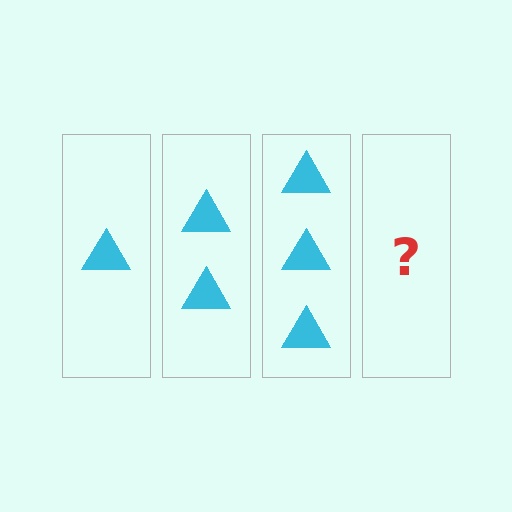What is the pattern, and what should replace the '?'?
The pattern is that each step adds one more triangle. The '?' should be 4 triangles.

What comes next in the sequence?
The next element should be 4 triangles.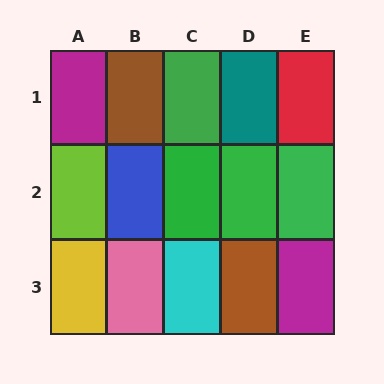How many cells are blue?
1 cell is blue.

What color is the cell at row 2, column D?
Green.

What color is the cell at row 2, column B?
Blue.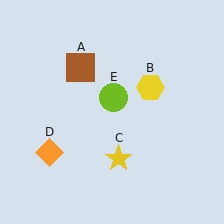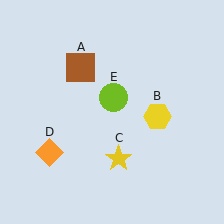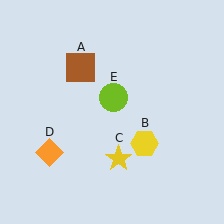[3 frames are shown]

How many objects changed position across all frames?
1 object changed position: yellow hexagon (object B).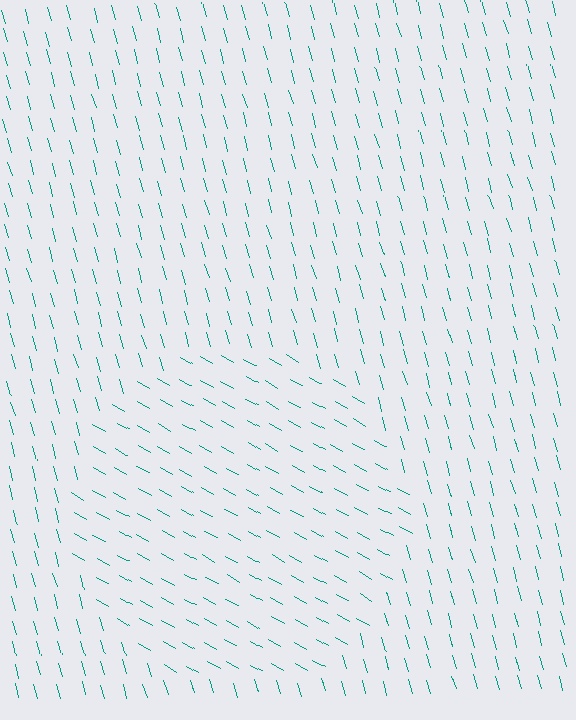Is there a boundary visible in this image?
Yes, there is a texture boundary formed by a change in line orientation.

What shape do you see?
I see a circle.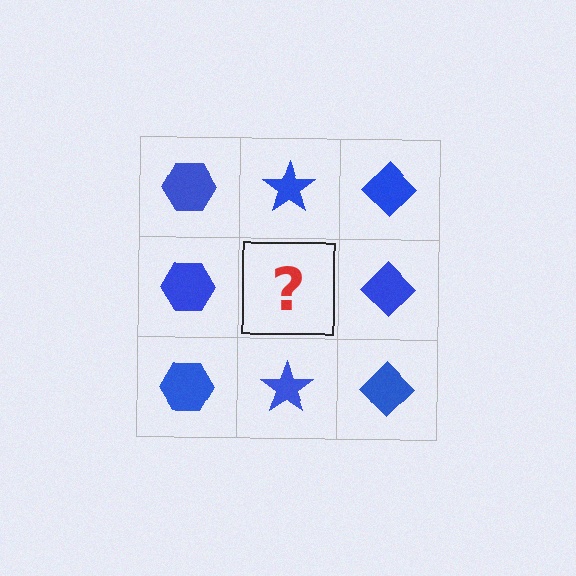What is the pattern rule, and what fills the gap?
The rule is that each column has a consistent shape. The gap should be filled with a blue star.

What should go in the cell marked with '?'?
The missing cell should contain a blue star.